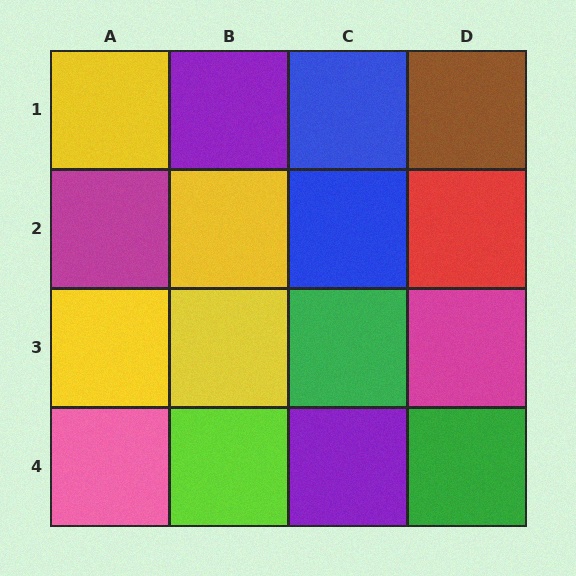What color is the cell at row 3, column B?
Yellow.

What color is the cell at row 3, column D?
Magenta.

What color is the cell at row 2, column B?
Yellow.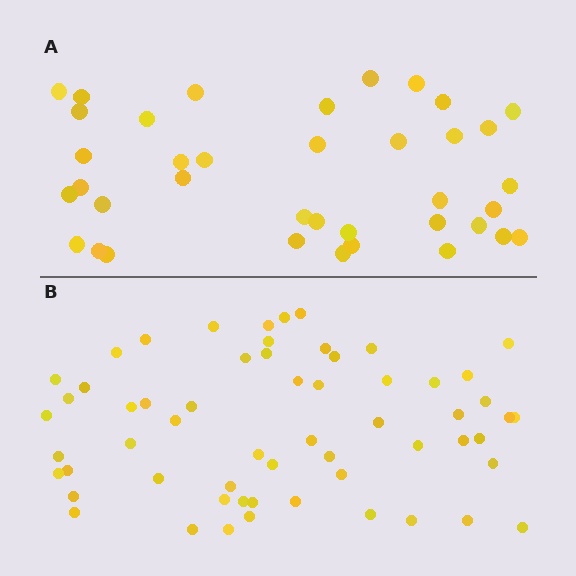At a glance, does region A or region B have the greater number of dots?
Region B (the bottom region) has more dots.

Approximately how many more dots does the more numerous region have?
Region B has approximately 20 more dots than region A.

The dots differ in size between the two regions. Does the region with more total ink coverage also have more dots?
No. Region A has more total ink coverage because its dots are larger, but region B actually contains more individual dots. Total area can be misleading — the number of items is what matters here.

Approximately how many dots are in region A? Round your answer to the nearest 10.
About 40 dots. (The exact count is 38, which rounds to 40.)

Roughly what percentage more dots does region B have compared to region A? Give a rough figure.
About 55% more.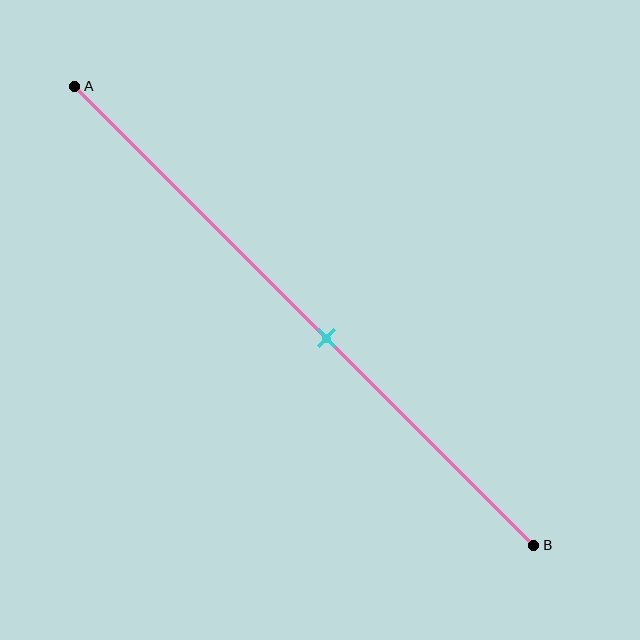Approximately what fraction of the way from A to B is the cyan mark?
The cyan mark is approximately 55% of the way from A to B.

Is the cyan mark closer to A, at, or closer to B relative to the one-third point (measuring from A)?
The cyan mark is closer to point B than the one-third point of segment AB.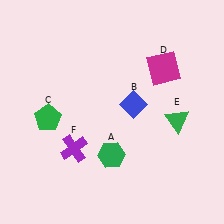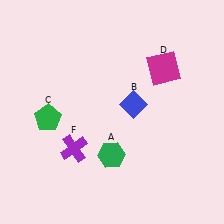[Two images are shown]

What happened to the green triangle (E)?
The green triangle (E) was removed in Image 2. It was in the bottom-right area of Image 1.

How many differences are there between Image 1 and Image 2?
There is 1 difference between the two images.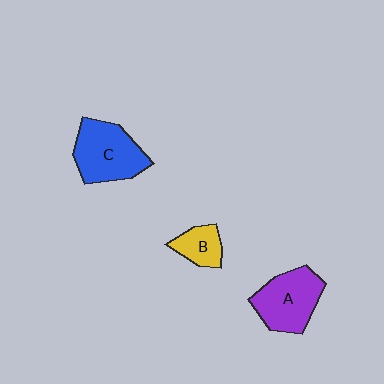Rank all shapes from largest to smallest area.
From largest to smallest: C (blue), A (purple), B (yellow).